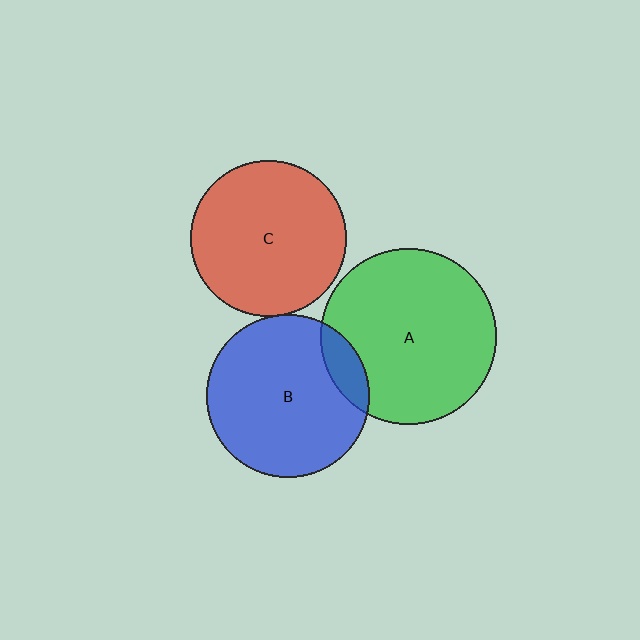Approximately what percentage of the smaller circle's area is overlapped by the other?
Approximately 5%.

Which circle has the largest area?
Circle A (green).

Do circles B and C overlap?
Yes.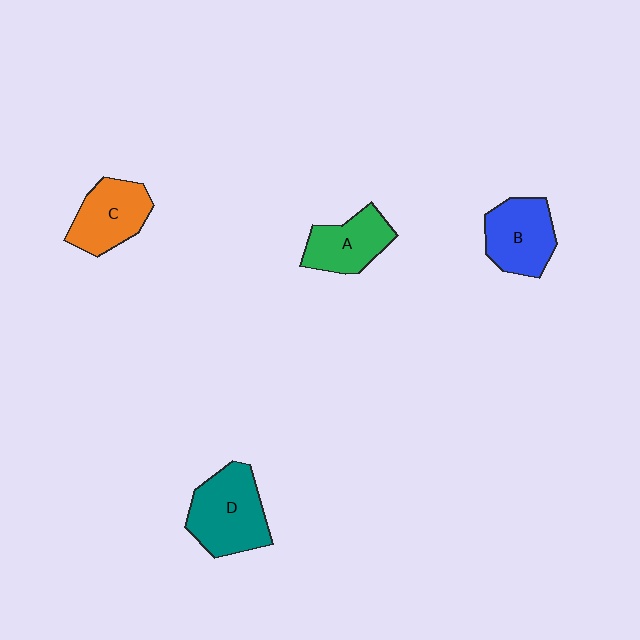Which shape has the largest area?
Shape D (teal).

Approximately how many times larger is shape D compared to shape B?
Approximately 1.2 times.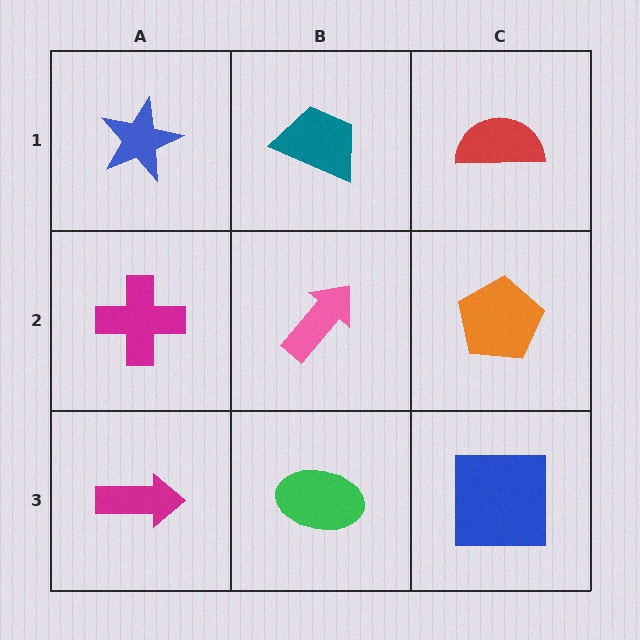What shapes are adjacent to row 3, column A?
A magenta cross (row 2, column A), a green ellipse (row 3, column B).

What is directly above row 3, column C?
An orange pentagon.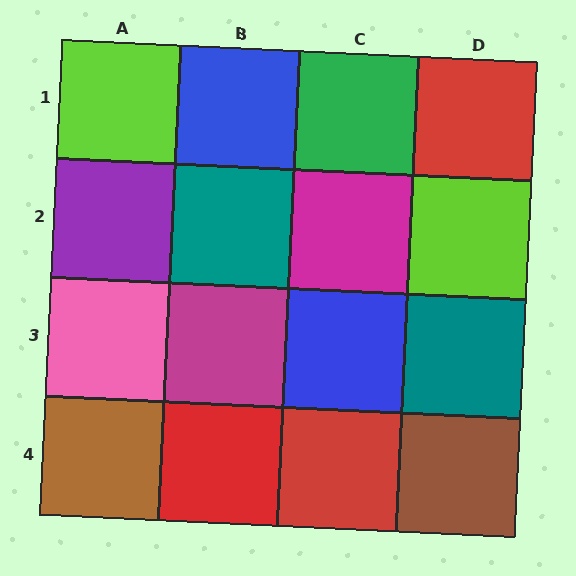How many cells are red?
3 cells are red.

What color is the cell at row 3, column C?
Blue.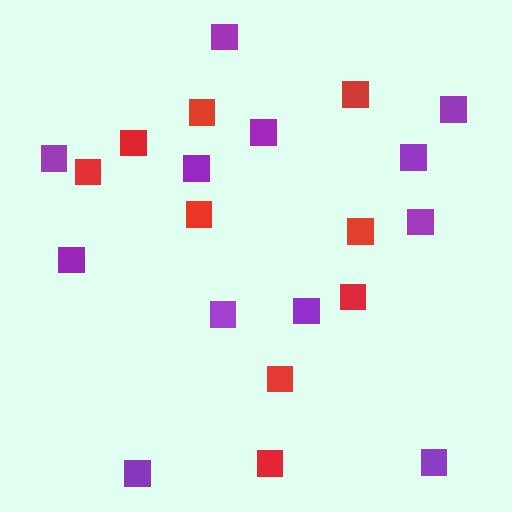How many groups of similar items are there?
There are 2 groups: one group of purple squares (12) and one group of red squares (9).